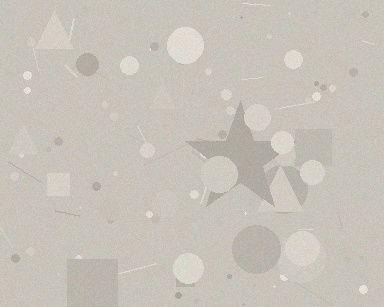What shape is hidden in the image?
A star is hidden in the image.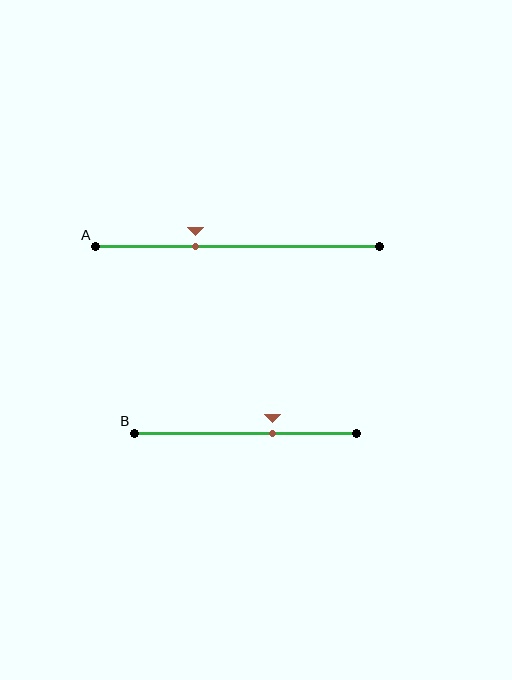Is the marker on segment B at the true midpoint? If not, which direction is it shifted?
No, the marker on segment B is shifted to the right by about 12% of the segment length.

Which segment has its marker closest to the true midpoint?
Segment B has its marker closest to the true midpoint.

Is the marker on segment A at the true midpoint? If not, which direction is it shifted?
No, the marker on segment A is shifted to the left by about 15% of the segment length.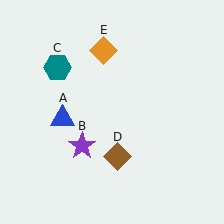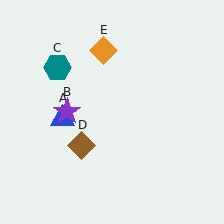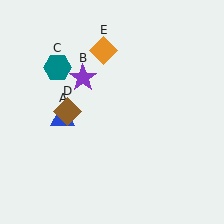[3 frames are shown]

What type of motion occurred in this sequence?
The purple star (object B), brown diamond (object D) rotated clockwise around the center of the scene.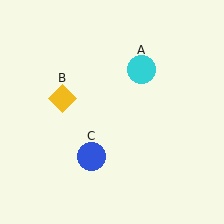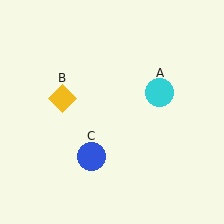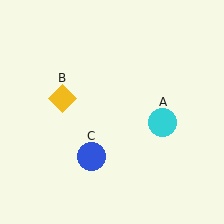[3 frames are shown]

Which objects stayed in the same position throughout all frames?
Yellow diamond (object B) and blue circle (object C) remained stationary.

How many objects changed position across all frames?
1 object changed position: cyan circle (object A).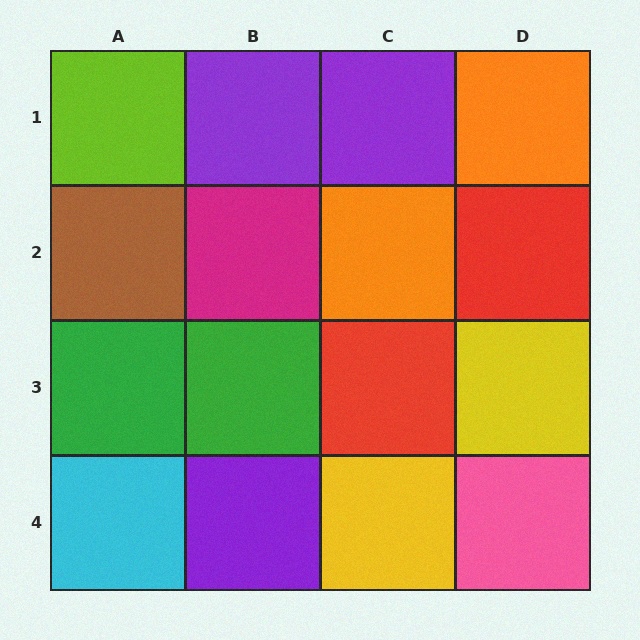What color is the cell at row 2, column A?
Brown.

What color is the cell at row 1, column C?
Purple.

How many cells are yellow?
2 cells are yellow.